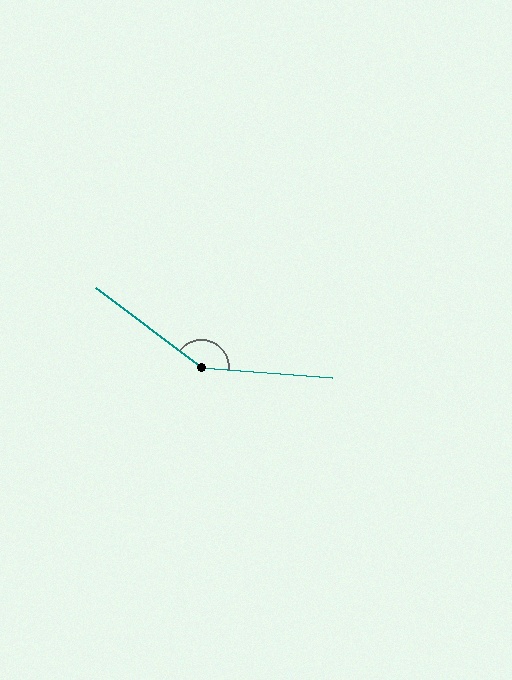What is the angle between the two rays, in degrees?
Approximately 147 degrees.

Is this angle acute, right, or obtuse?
It is obtuse.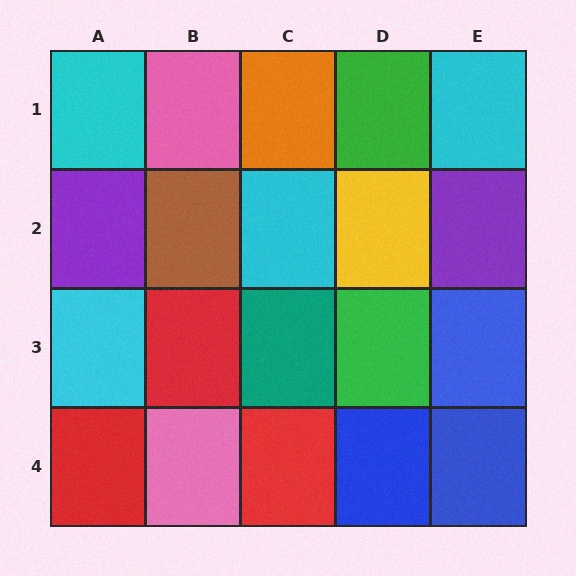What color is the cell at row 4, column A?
Red.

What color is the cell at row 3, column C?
Teal.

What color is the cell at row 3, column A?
Cyan.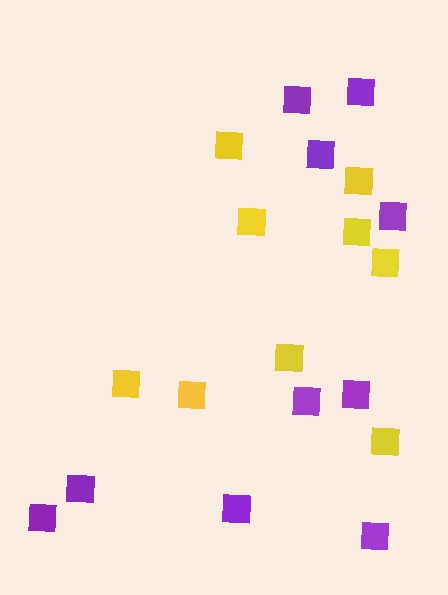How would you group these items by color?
There are 2 groups: one group of purple squares (10) and one group of yellow squares (9).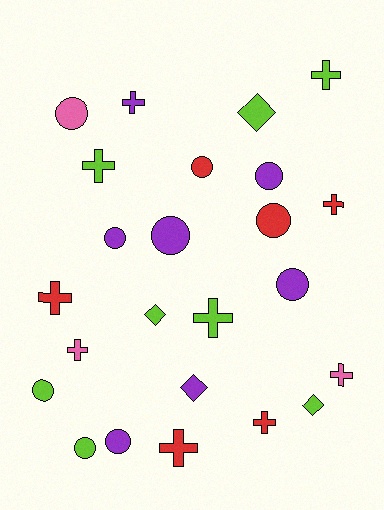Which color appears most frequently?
Lime, with 8 objects.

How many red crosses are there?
There are 4 red crosses.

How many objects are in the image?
There are 24 objects.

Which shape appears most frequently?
Cross, with 10 objects.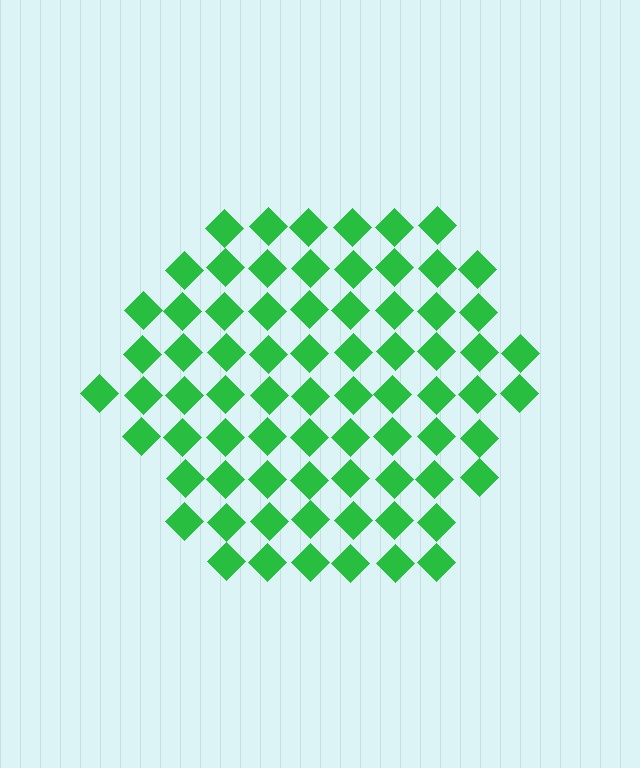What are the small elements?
The small elements are diamonds.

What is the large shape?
The large shape is a hexagon.